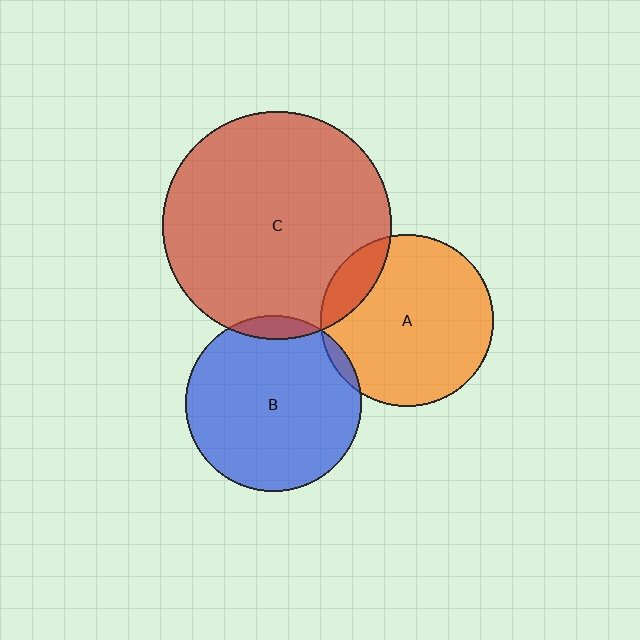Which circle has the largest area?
Circle C (red).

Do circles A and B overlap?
Yes.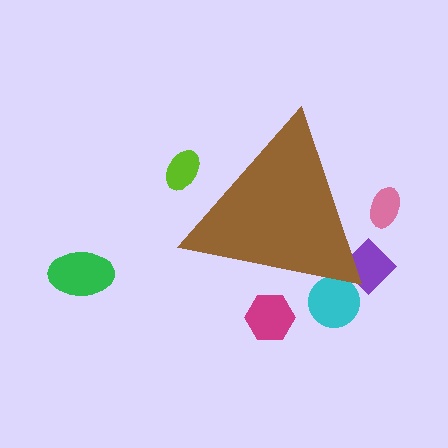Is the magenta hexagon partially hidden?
Yes, the magenta hexagon is partially hidden behind the brown triangle.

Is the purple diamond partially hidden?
Yes, the purple diamond is partially hidden behind the brown triangle.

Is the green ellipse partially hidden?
No, the green ellipse is fully visible.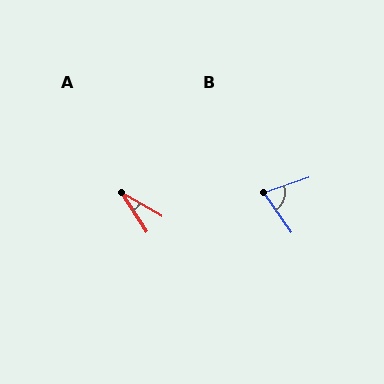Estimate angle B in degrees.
Approximately 74 degrees.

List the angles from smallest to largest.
A (28°), B (74°).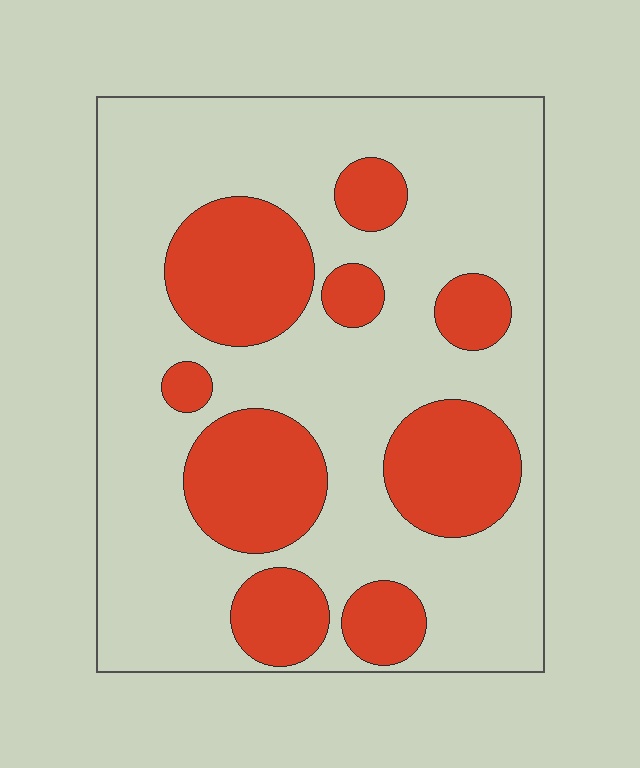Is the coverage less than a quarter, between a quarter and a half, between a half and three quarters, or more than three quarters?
Between a quarter and a half.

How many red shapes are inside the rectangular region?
9.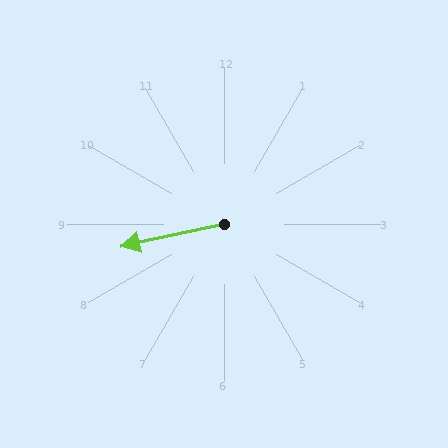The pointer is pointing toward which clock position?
Roughly 9 o'clock.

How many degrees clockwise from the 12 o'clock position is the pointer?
Approximately 258 degrees.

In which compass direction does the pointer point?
West.